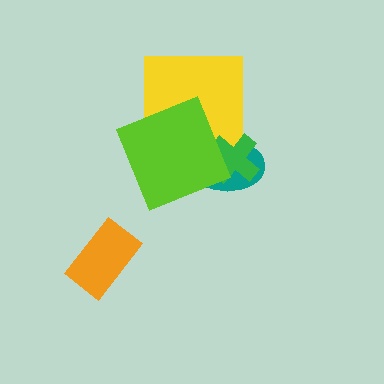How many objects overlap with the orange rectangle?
0 objects overlap with the orange rectangle.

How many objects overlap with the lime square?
3 objects overlap with the lime square.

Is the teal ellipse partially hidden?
Yes, it is partially covered by another shape.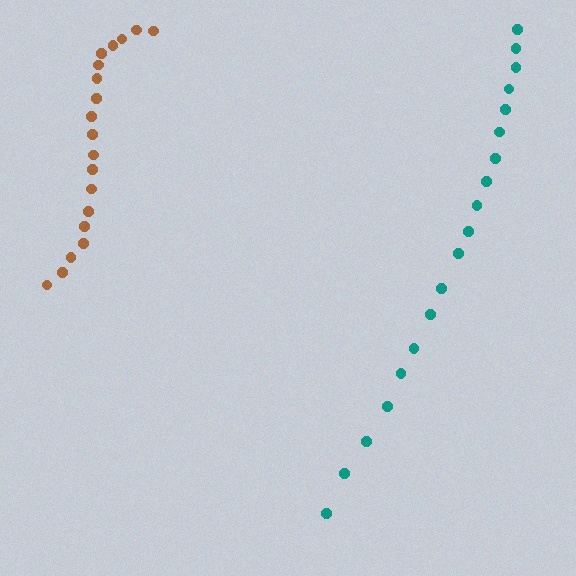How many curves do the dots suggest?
There are 2 distinct paths.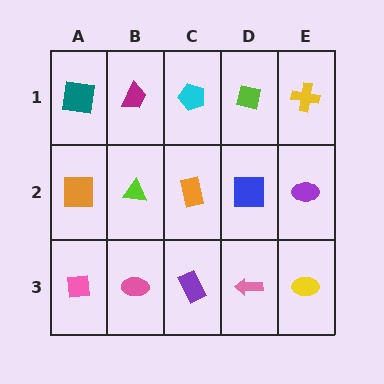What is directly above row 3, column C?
An orange rectangle.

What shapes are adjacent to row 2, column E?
A yellow cross (row 1, column E), a yellow ellipse (row 3, column E), a blue square (row 2, column D).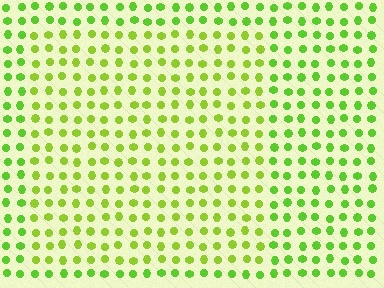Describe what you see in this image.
The image is filled with small lime elements in a uniform arrangement. A rectangle-shaped region is visible where the elements are tinted to a slightly different hue, forming a subtle color boundary.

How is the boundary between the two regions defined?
The boundary is defined purely by a slight shift in hue (about 20 degrees). Spacing, size, and orientation are identical on both sides.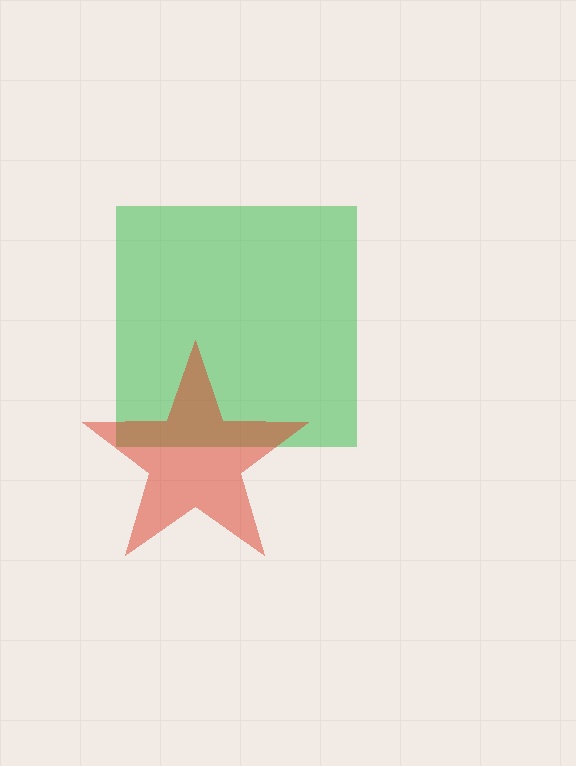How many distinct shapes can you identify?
There are 2 distinct shapes: a green square, a red star.